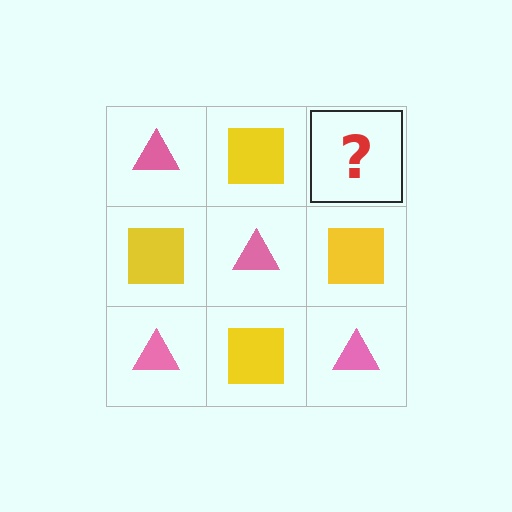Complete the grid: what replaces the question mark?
The question mark should be replaced with a pink triangle.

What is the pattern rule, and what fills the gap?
The rule is that it alternates pink triangle and yellow square in a checkerboard pattern. The gap should be filled with a pink triangle.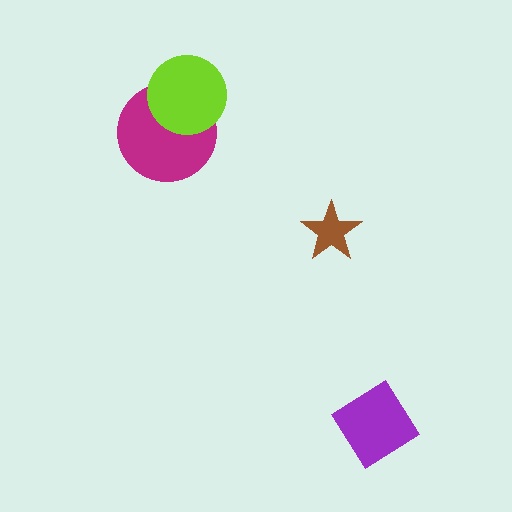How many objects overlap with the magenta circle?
1 object overlaps with the magenta circle.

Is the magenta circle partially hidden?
Yes, it is partially covered by another shape.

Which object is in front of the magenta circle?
The lime circle is in front of the magenta circle.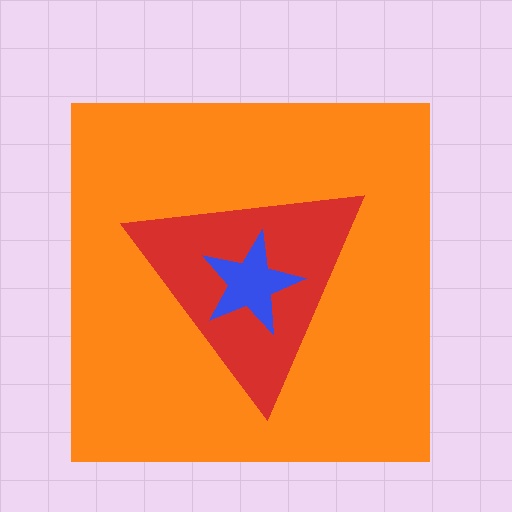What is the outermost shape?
The orange square.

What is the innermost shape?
The blue star.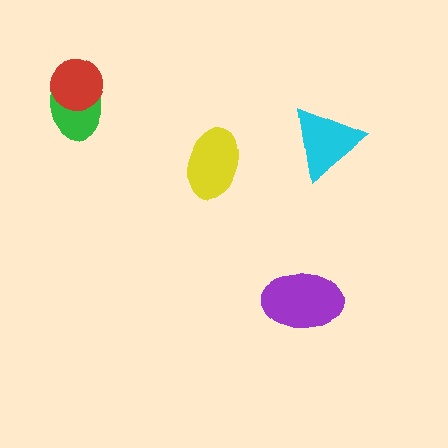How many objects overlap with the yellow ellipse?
0 objects overlap with the yellow ellipse.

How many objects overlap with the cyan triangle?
0 objects overlap with the cyan triangle.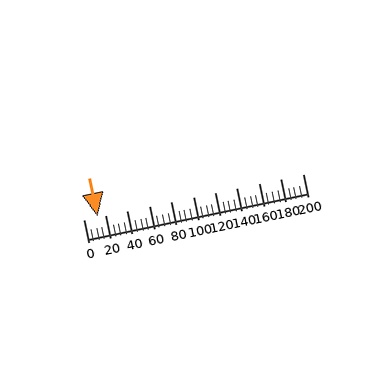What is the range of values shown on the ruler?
The ruler shows values from 0 to 200.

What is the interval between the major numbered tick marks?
The major tick marks are spaced 20 units apart.